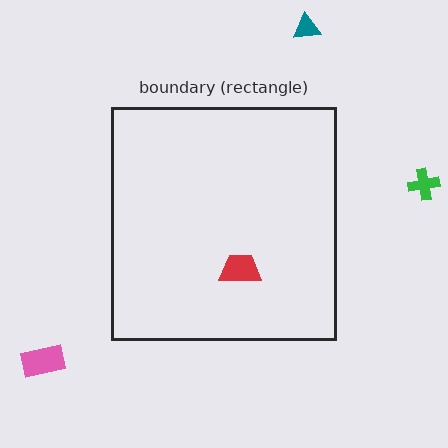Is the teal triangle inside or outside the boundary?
Outside.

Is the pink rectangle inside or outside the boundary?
Outside.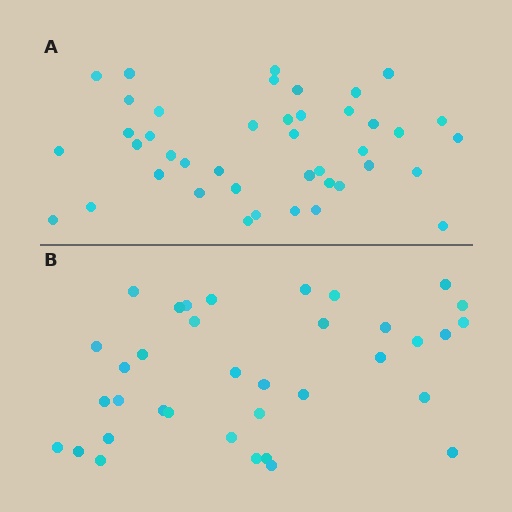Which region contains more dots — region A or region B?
Region A (the top region) has more dots.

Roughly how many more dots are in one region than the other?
Region A has about 6 more dots than region B.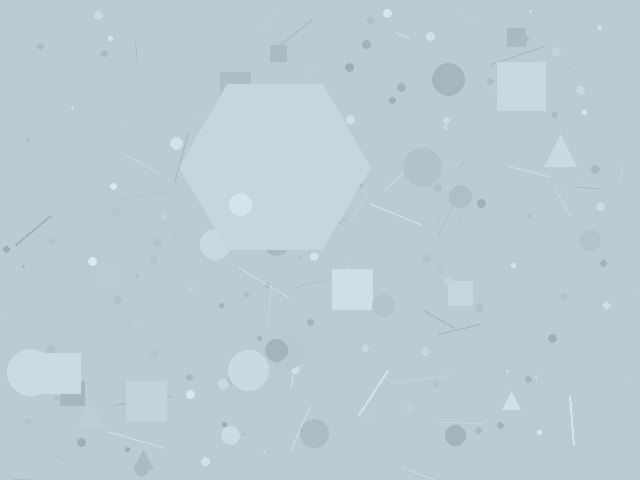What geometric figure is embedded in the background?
A hexagon is embedded in the background.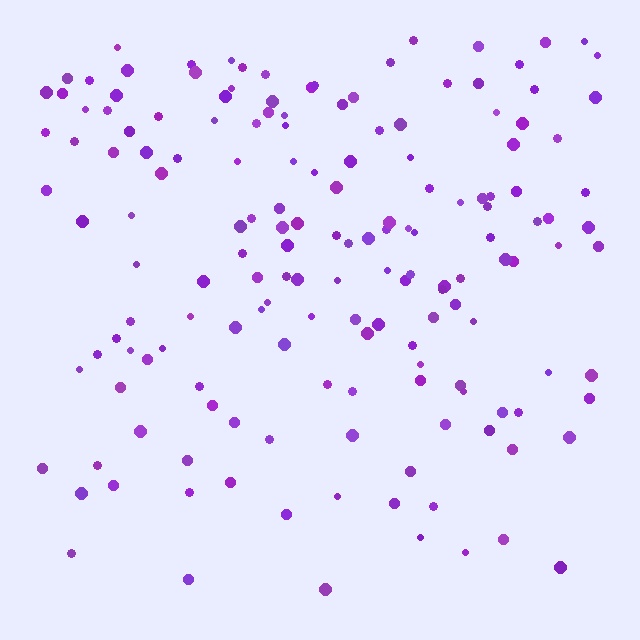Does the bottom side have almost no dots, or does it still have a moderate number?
Still a moderate number, just noticeably fewer than the top.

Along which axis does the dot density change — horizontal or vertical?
Vertical.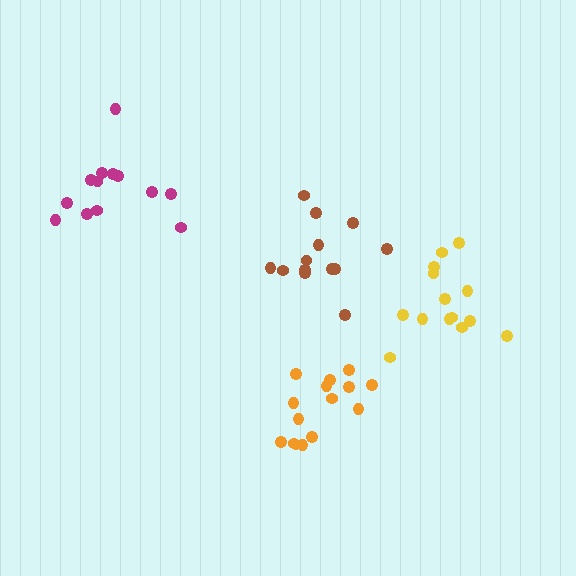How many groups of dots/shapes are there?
There are 4 groups.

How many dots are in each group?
Group 1: 14 dots, Group 2: 13 dots, Group 3: 15 dots, Group 4: 13 dots (55 total).